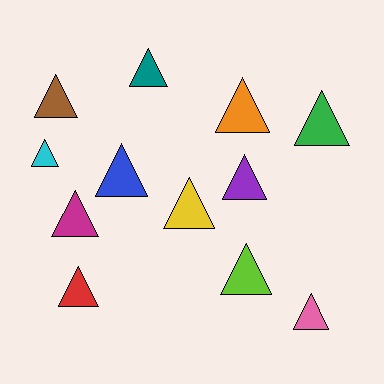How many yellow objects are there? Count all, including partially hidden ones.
There is 1 yellow object.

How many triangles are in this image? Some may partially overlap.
There are 12 triangles.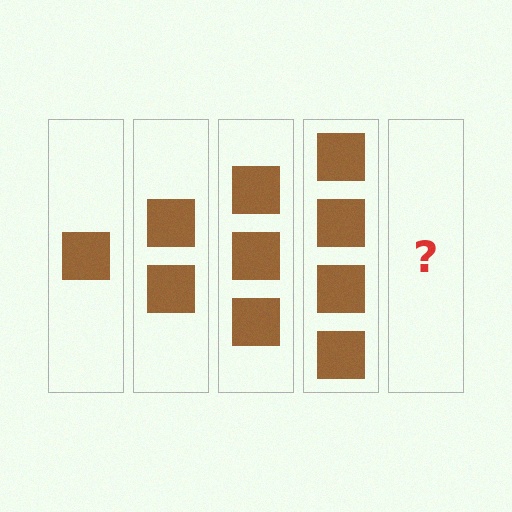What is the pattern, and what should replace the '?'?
The pattern is that each step adds one more square. The '?' should be 5 squares.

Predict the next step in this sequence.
The next step is 5 squares.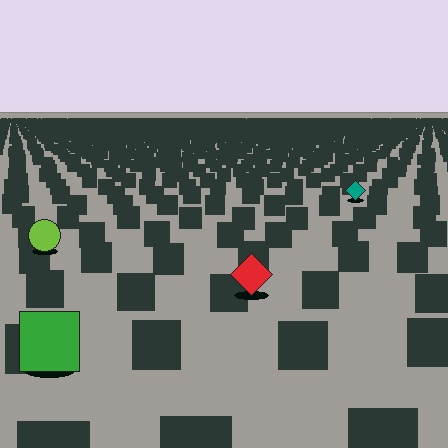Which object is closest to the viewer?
The green square is closest. The texture marks near it are larger and more spread out.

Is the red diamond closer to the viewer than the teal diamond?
Yes. The red diamond is closer — you can tell from the texture gradient: the ground texture is coarser near it.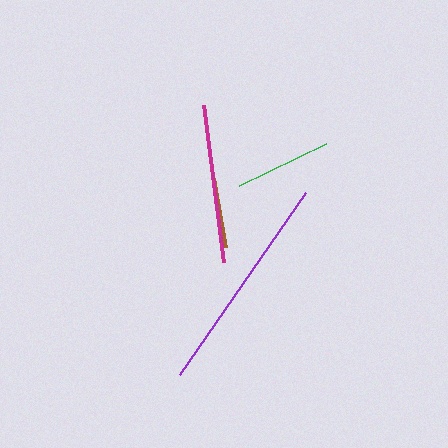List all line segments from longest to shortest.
From longest to shortest: purple, magenta, green, brown.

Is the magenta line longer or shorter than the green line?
The magenta line is longer than the green line.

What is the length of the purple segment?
The purple segment is approximately 221 pixels long.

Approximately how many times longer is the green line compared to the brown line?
The green line is approximately 1.4 times the length of the brown line.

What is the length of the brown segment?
The brown segment is approximately 69 pixels long.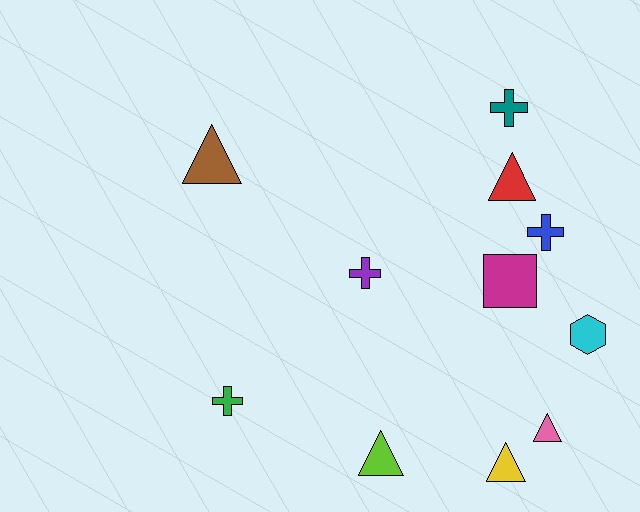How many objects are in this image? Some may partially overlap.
There are 11 objects.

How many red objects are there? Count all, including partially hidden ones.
There is 1 red object.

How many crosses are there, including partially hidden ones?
There are 4 crosses.